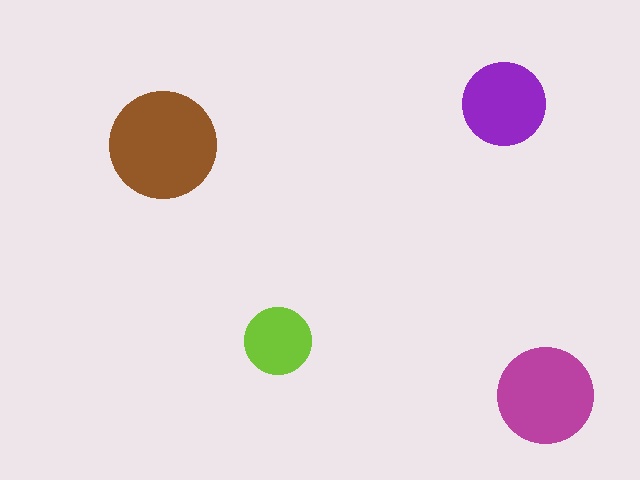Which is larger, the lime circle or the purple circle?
The purple one.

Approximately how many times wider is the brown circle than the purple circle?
About 1.5 times wider.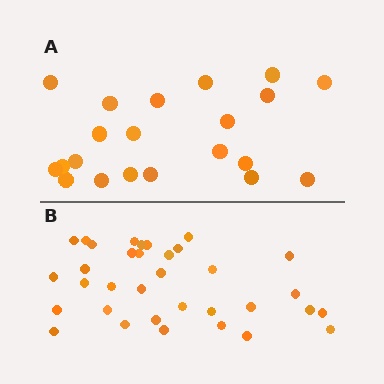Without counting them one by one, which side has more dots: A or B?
Region B (the bottom region) has more dots.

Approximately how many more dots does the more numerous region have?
Region B has approximately 15 more dots than region A.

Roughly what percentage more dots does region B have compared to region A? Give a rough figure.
About 60% more.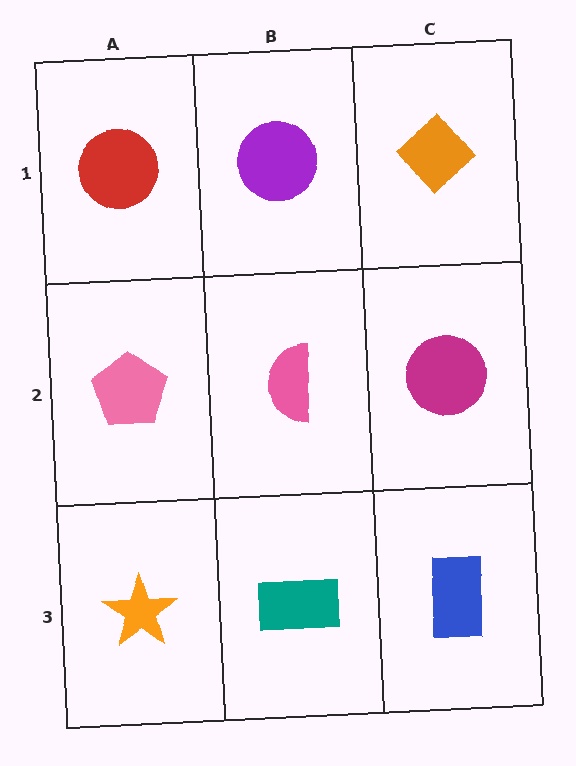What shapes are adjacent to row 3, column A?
A pink pentagon (row 2, column A), a teal rectangle (row 3, column B).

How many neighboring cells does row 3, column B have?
3.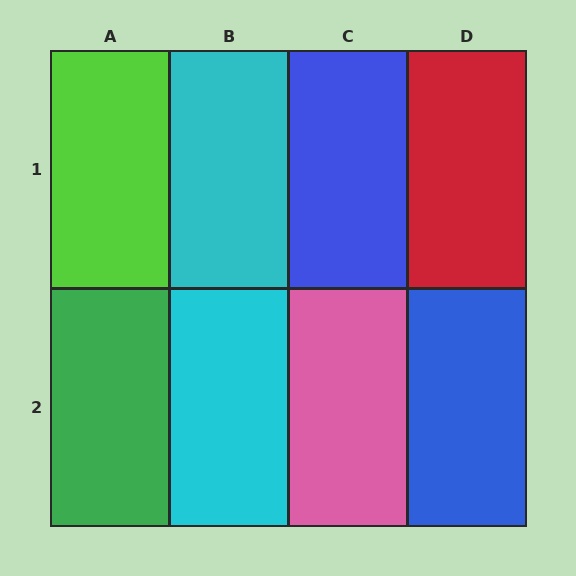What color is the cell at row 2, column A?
Green.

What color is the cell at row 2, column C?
Pink.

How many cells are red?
1 cell is red.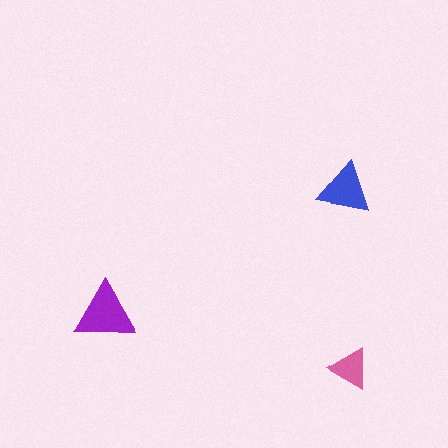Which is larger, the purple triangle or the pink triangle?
The purple one.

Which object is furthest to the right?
The pink triangle is rightmost.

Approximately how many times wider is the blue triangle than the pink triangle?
About 1.5 times wider.